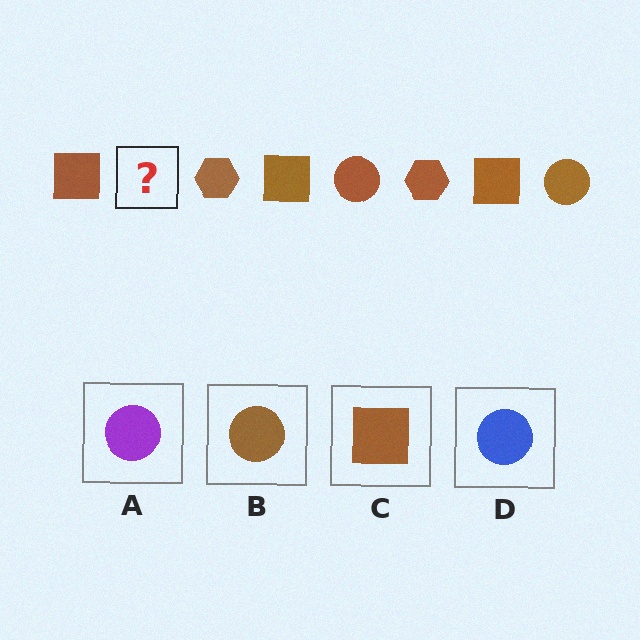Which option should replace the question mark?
Option B.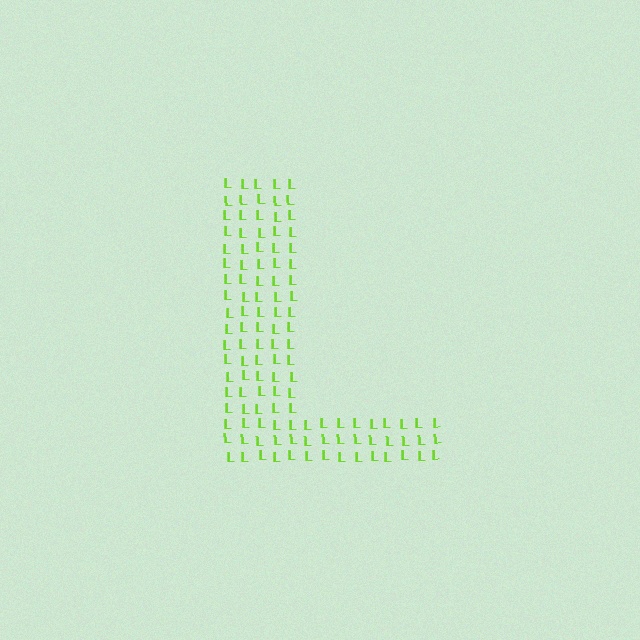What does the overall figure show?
The overall figure shows the letter L.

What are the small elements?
The small elements are letter L's.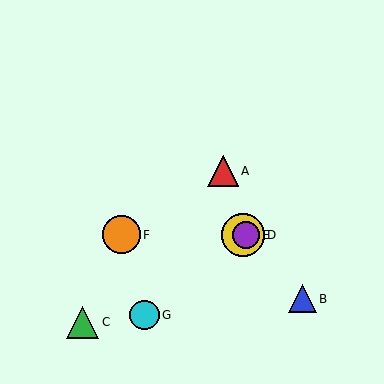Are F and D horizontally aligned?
Yes, both are at y≈235.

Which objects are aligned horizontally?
Objects D, E, F are aligned horizontally.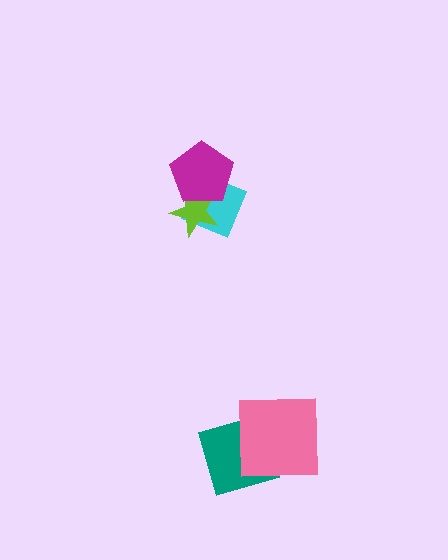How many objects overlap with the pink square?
1 object overlaps with the pink square.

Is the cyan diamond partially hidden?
Yes, it is partially covered by another shape.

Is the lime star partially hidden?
Yes, it is partially covered by another shape.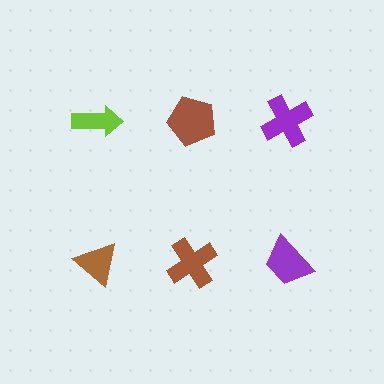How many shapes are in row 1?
3 shapes.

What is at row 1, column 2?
A brown pentagon.